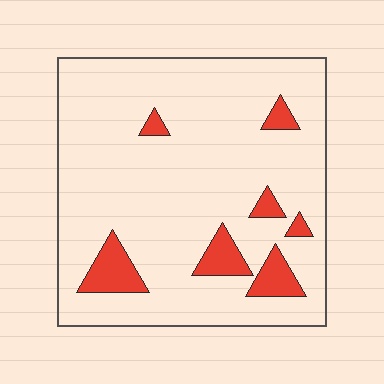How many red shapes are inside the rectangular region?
7.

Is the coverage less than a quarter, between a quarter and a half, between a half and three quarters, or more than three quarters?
Less than a quarter.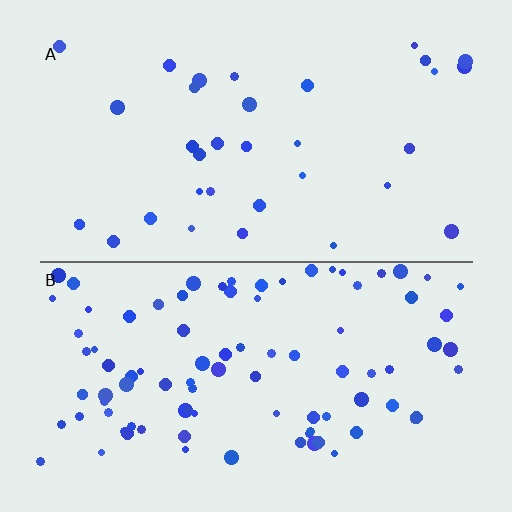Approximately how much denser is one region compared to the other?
Approximately 2.7× — region B over region A.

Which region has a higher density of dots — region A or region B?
B (the bottom).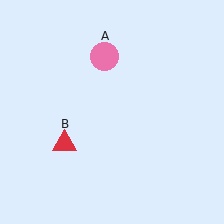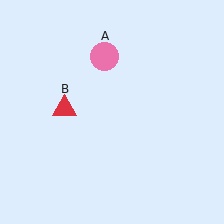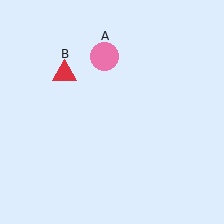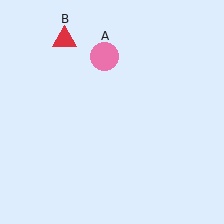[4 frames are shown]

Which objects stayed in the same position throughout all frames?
Pink circle (object A) remained stationary.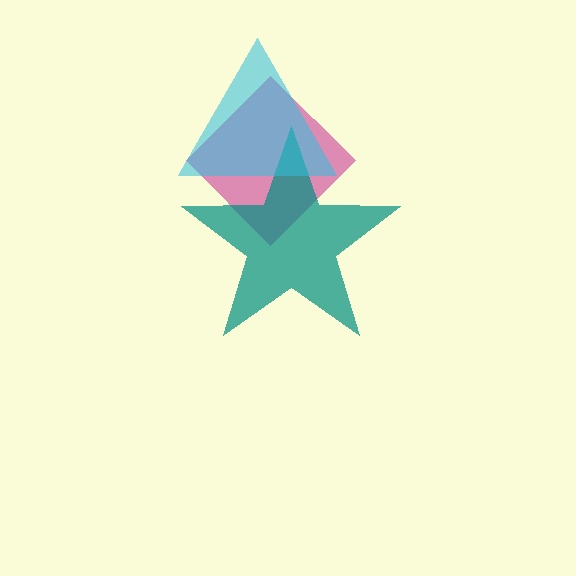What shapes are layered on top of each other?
The layered shapes are: a magenta diamond, a teal star, a cyan triangle.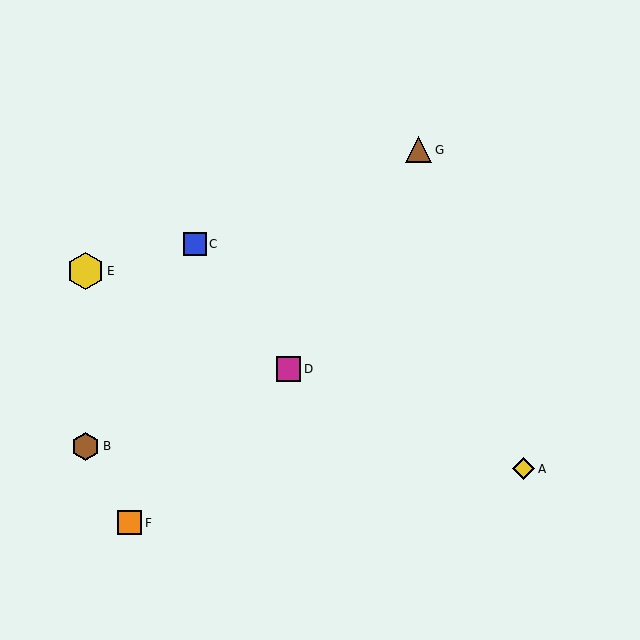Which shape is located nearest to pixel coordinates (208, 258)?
The blue square (labeled C) at (195, 244) is nearest to that location.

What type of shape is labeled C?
Shape C is a blue square.